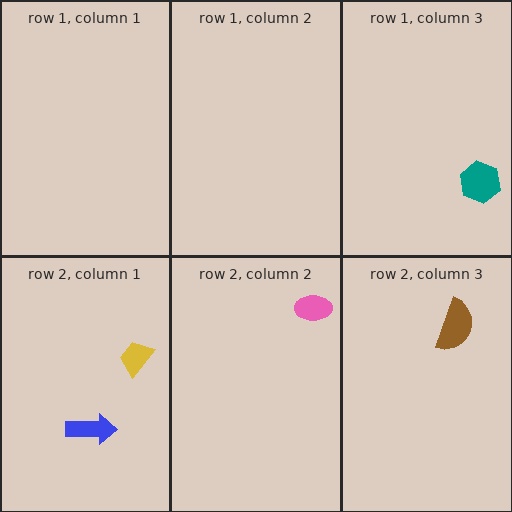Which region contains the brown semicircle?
The row 2, column 3 region.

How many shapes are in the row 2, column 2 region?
1.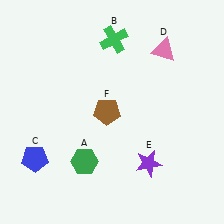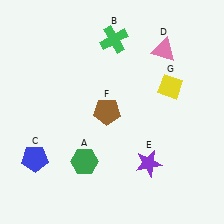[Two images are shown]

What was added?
A yellow diamond (G) was added in Image 2.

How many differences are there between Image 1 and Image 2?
There is 1 difference between the two images.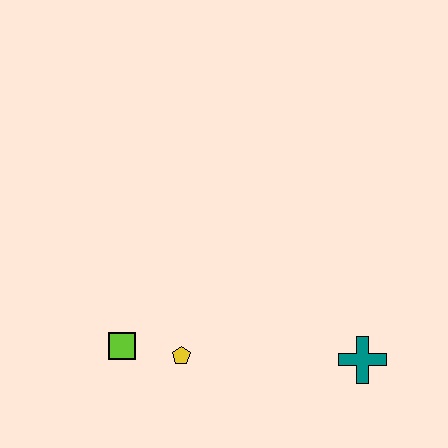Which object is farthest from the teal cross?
The lime square is farthest from the teal cross.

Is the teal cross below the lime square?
Yes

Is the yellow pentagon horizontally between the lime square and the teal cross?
Yes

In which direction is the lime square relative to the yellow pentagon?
The lime square is to the left of the yellow pentagon.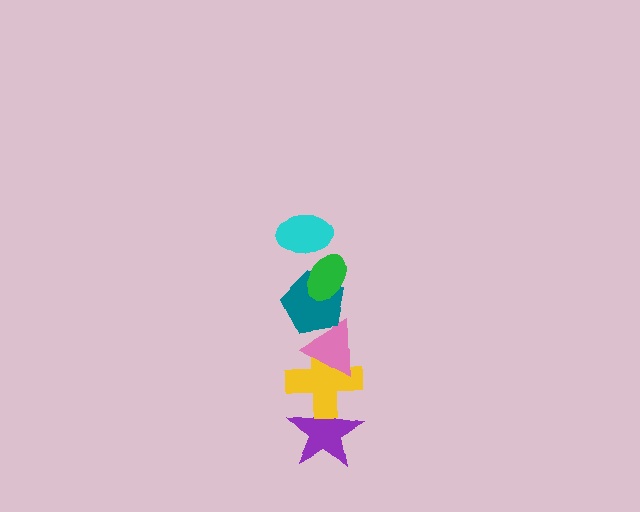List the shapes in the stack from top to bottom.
From top to bottom: the cyan ellipse, the green ellipse, the teal pentagon, the pink triangle, the yellow cross, the purple star.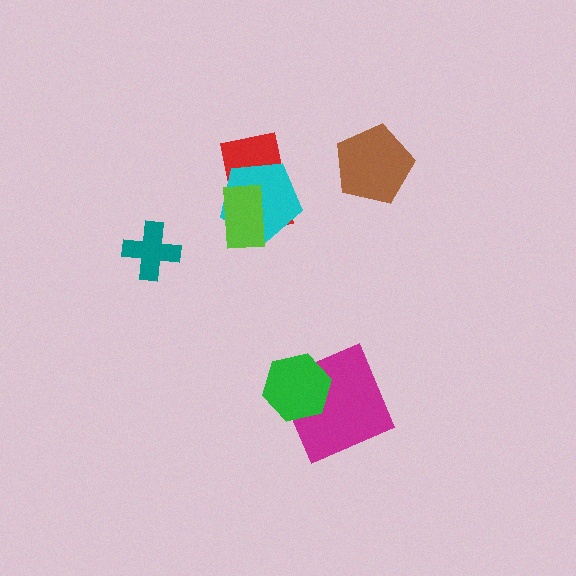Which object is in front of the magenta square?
The green hexagon is in front of the magenta square.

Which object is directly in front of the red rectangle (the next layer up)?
The cyan pentagon is directly in front of the red rectangle.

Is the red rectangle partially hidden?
Yes, it is partially covered by another shape.